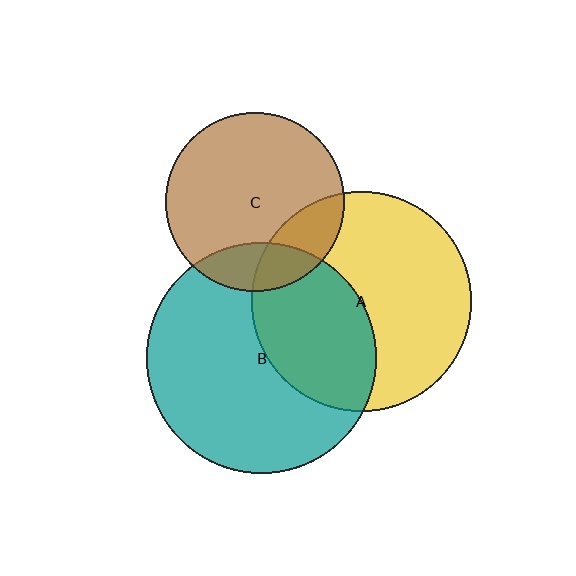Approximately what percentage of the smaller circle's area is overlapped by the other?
Approximately 15%.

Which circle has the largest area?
Circle B (teal).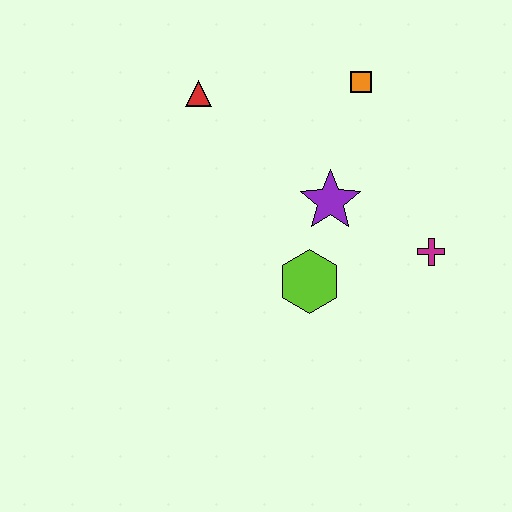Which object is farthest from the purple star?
The red triangle is farthest from the purple star.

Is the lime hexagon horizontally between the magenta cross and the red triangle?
Yes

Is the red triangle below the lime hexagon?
No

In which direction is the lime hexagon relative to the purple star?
The lime hexagon is below the purple star.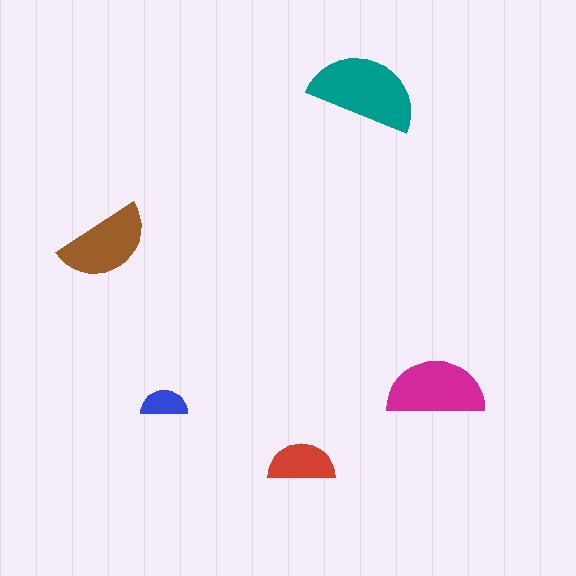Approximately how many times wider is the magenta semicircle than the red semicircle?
About 1.5 times wider.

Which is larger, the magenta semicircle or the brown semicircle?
The magenta one.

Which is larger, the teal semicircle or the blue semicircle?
The teal one.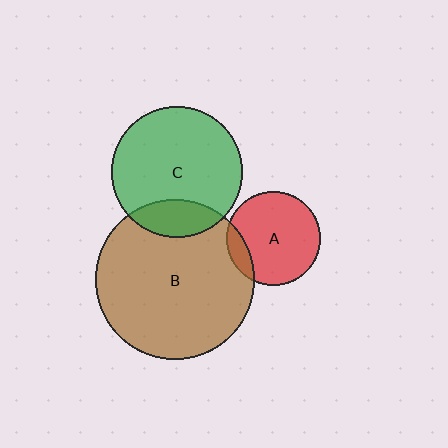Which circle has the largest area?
Circle B (brown).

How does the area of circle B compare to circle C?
Approximately 1.5 times.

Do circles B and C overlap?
Yes.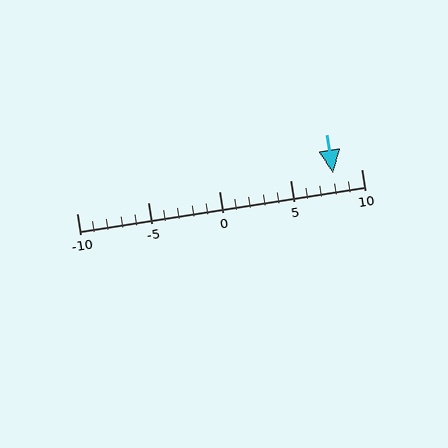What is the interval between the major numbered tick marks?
The major tick marks are spaced 5 units apart.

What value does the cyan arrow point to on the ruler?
The cyan arrow points to approximately 8.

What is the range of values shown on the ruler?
The ruler shows values from -10 to 10.